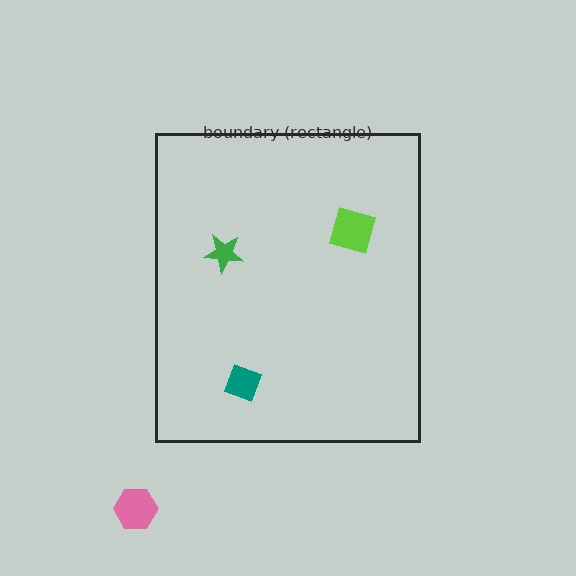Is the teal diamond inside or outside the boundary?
Inside.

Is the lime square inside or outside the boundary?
Inside.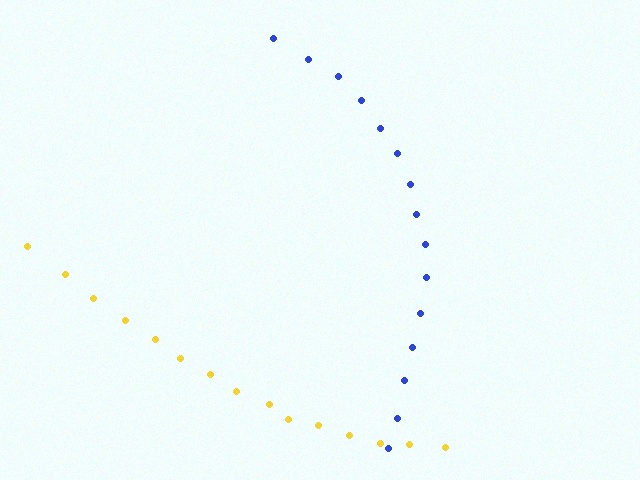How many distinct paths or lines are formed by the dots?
There are 2 distinct paths.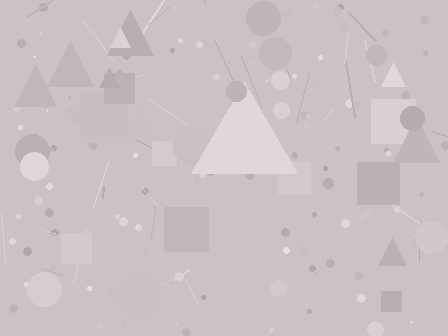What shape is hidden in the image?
A triangle is hidden in the image.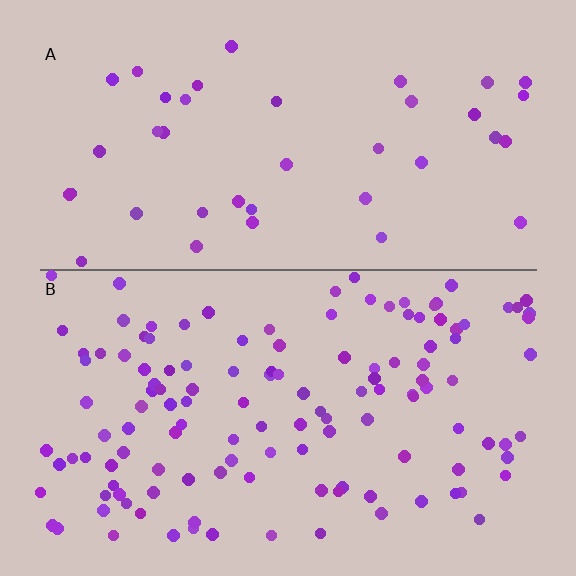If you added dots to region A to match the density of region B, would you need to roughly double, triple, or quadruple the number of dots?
Approximately triple.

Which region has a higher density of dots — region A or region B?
B (the bottom).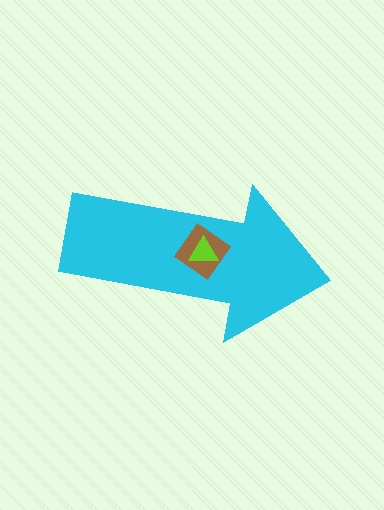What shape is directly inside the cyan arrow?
The brown diamond.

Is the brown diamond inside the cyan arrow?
Yes.